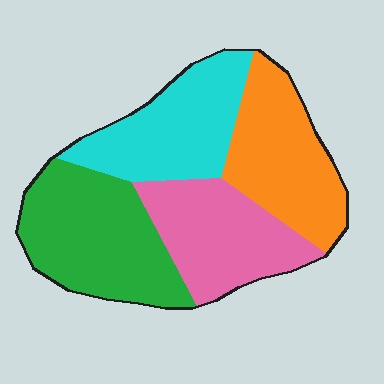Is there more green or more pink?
Green.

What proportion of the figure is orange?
Orange covers about 25% of the figure.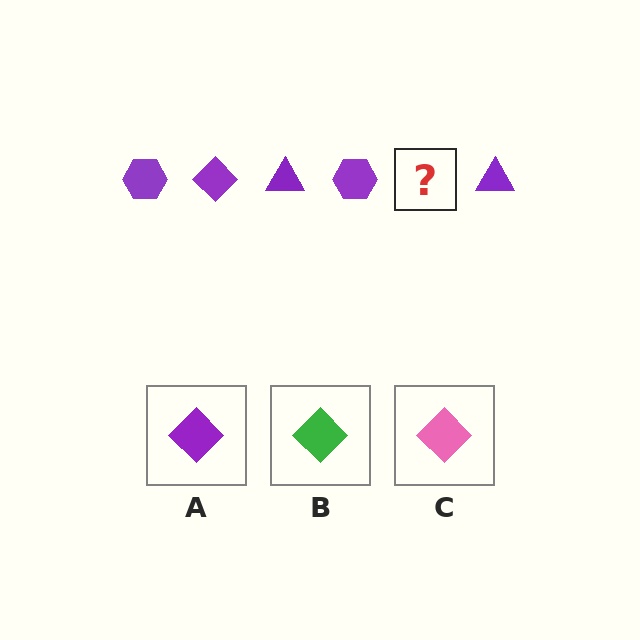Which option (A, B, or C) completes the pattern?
A.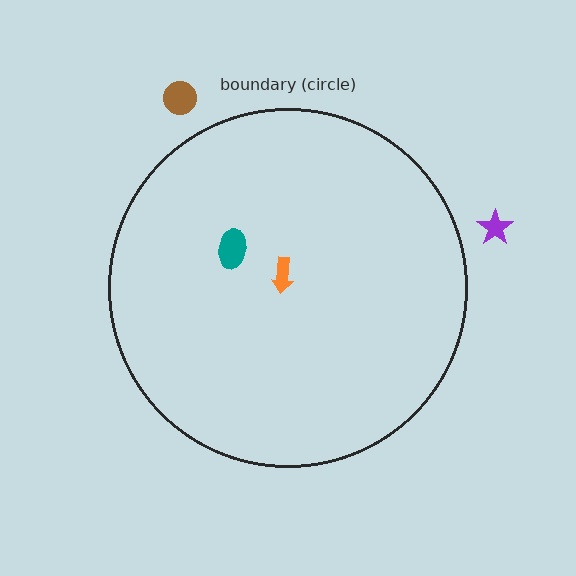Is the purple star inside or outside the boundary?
Outside.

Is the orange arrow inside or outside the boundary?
Inside.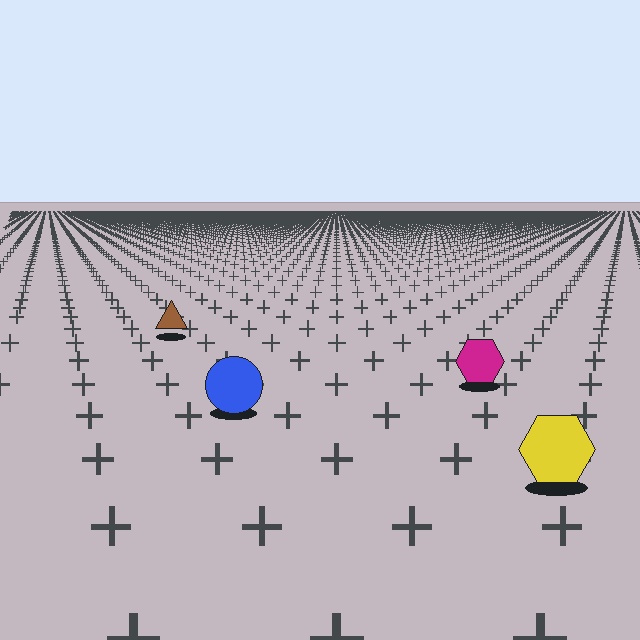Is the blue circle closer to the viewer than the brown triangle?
Yes. The blue circle is closer — you can tell from the texture gradient: the ground texture is coarser near it.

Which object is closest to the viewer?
The yellow hexagon is closest. The texture marks near it are larger and more spread out.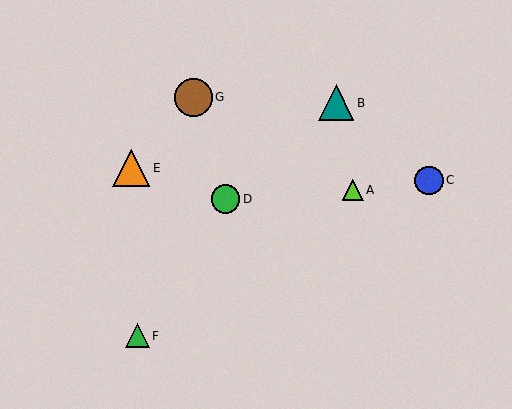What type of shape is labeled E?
Shape E is an orange triangle.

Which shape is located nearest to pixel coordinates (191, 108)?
The brown circle (labeled G) at (193, 97) is nearest to that location.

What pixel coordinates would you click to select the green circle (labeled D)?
Click at (225, 199) to select the green circle D.